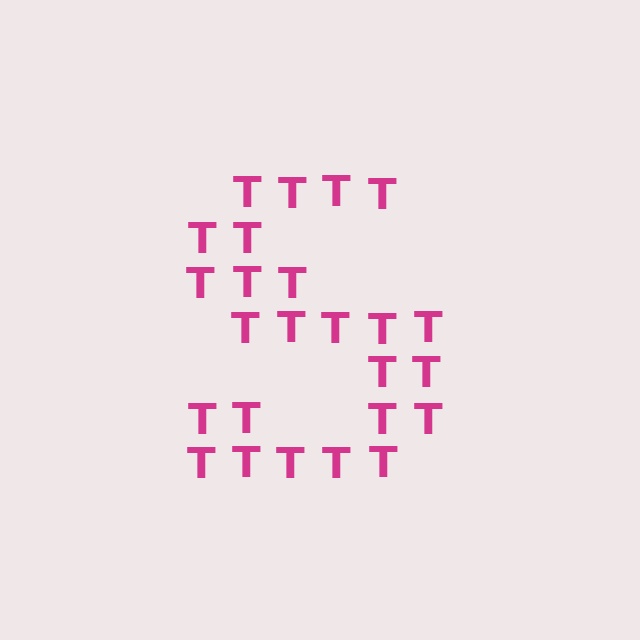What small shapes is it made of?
It is made of small letter T's.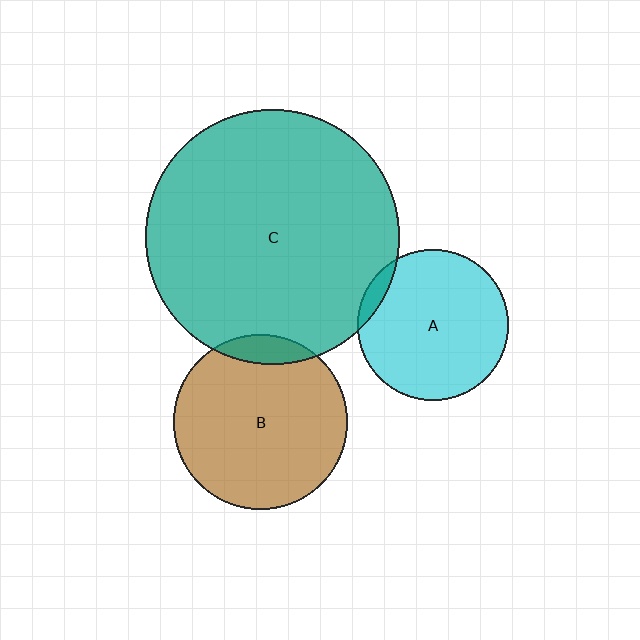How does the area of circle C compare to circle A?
Approximately 2.8 times.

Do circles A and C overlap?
Yes.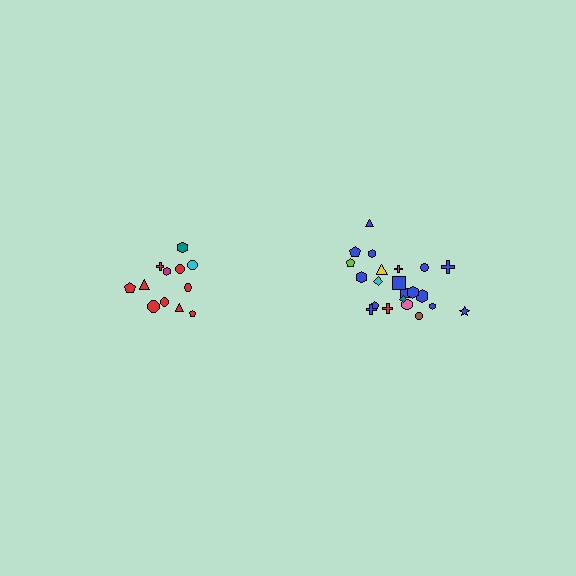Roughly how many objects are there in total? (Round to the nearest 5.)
Roughly 35 objects in total.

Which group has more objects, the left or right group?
The right group.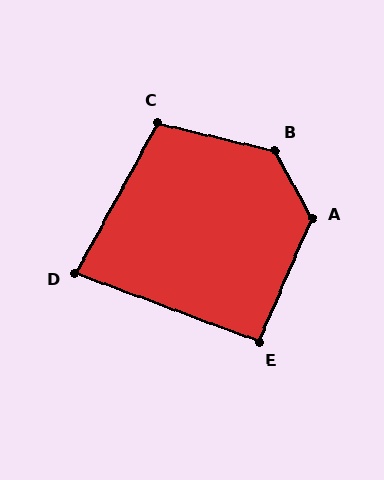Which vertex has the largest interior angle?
B, at approximately 132 degrees.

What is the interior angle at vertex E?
Approximately 93 degrees (approximately right).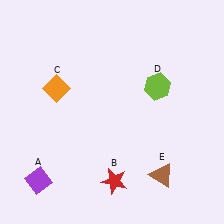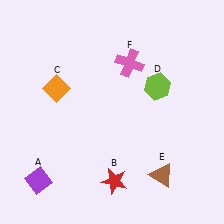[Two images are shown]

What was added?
A pink cross (F) was added in Image 2.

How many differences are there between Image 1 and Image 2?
There is 1 difference between the two images.